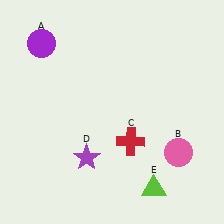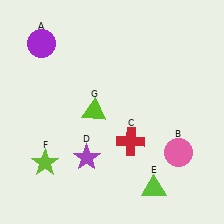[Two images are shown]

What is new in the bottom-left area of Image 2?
A lime star (F) was added in the bottom-left area of Image 2.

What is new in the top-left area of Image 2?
A lime triangle (G) was added in the top-left area of Image 2.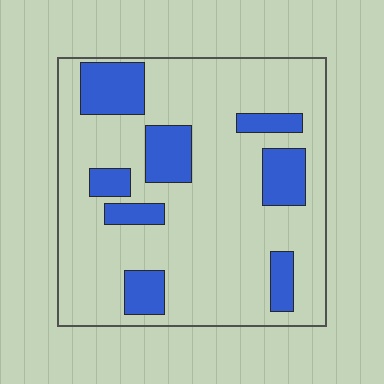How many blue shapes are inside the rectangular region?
8.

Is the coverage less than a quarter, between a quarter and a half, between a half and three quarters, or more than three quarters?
Less than a quarter.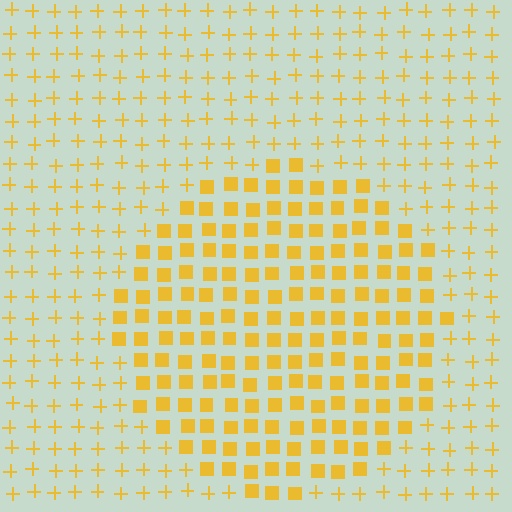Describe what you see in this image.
The image is filled with small yellow elements arranged in a uniform grid. A circle-shaped region contains squares, while the surrounding area contains plus signs. The boundary is defined purely by the change in element shape.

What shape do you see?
I see a circle.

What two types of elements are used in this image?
The image uses squares inside the circle region and plus signs outside it.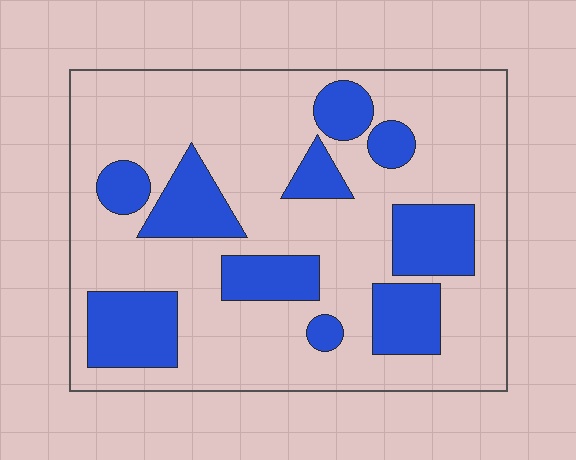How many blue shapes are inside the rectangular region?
10.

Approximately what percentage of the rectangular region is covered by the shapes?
Approximately 25%.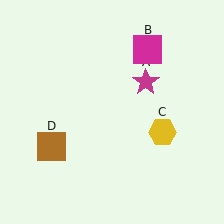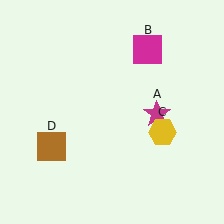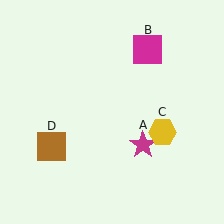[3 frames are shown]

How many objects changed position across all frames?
1 object changed position: magenta star (object A).